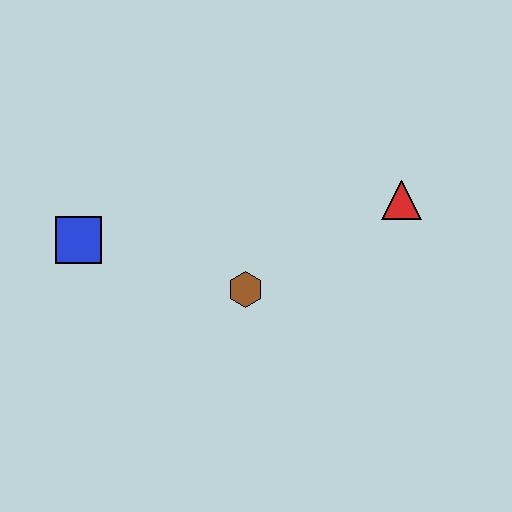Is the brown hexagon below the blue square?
Yes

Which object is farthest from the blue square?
The red triangle is farthest from the blue square.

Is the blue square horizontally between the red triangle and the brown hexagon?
No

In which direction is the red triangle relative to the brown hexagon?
The red triangle is to the right of the brown hexagon.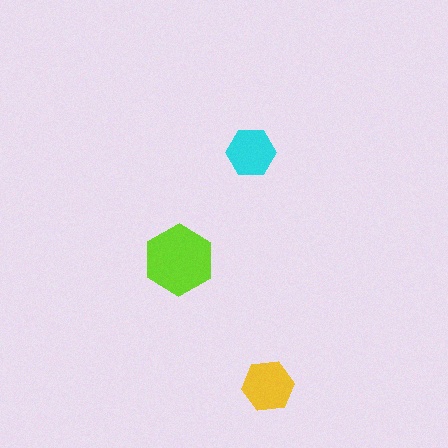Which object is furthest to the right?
The yellow hexagon is rightmost.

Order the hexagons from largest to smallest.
the lime one, the yellow one, the cyan one.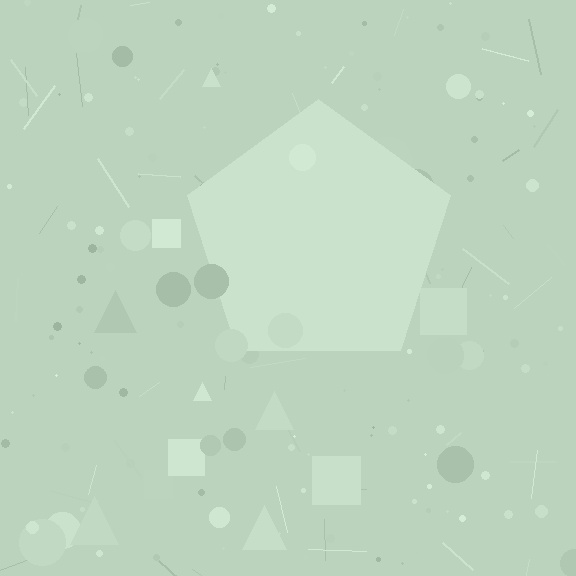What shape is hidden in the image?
A pentagon is hidden in the image.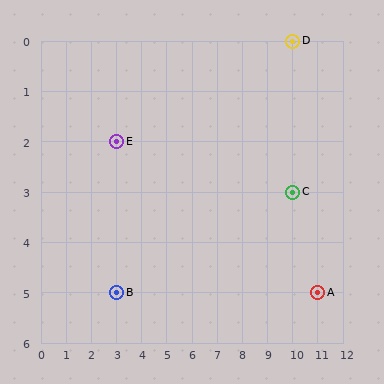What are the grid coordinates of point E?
Point E is at grid coordinates (3, 2).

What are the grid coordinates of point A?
Point A is at grid coordinates (11, 5).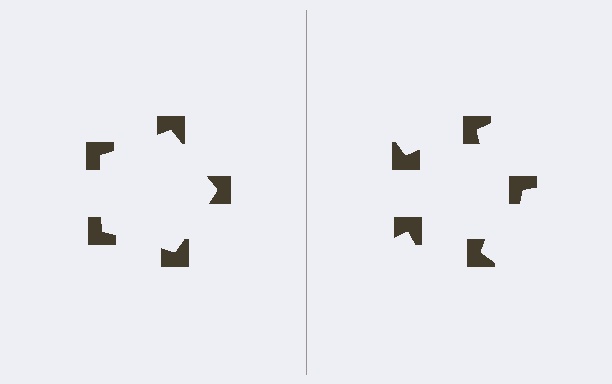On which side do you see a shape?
An illusory pentagon appears on the left side. On the right side the wedge cuts are rotated, so no coherent shape forms.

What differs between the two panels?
The notched squares are positioned identically on both sides; only the wedge orientations differ. On the left they align to a pentagon; on the right they are misaligned.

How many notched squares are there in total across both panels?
10 — 5 on each side.